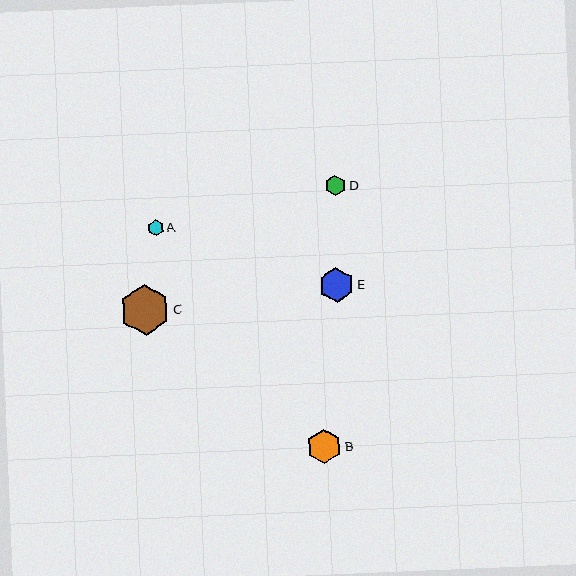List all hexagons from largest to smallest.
From largest to smallest: C, E, B, D, A.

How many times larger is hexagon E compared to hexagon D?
Hexagon E is approximately 1.7 times the size of hexagon D.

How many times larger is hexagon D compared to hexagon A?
Hexagon D is approximately 1.3 times the size of hexagon A.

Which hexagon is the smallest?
Hexagon A is the smallest with a size of approximately 15 pixels.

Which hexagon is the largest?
Hexagon C is the largest with a size of approximately 50 pixels.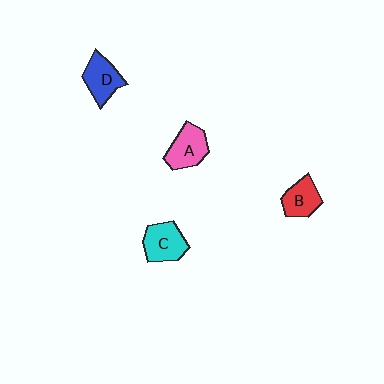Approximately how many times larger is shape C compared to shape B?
Approximately 1.3 times.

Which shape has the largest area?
Shape C (cyan).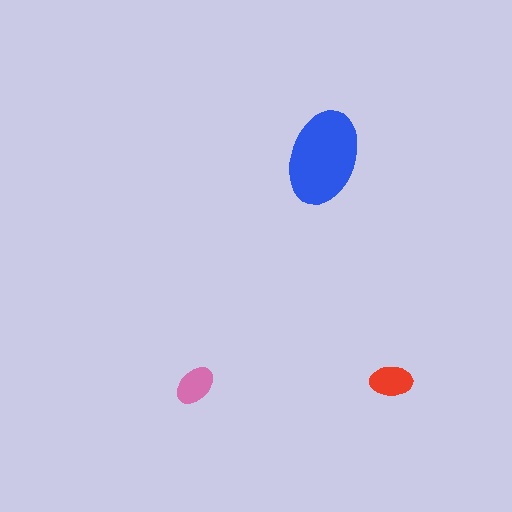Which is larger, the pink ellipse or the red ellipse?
The red one.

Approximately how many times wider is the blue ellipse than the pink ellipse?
About 2.5 times wider.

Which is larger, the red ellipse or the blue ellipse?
The blue one.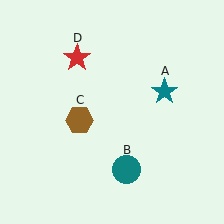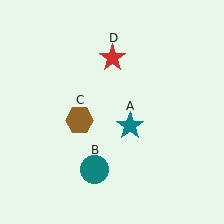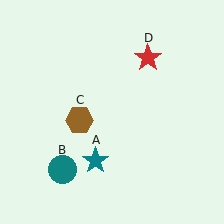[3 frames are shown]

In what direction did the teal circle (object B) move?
The teal circle (object B) moved left.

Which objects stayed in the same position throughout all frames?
Brown hexagon (object C) remained stationary.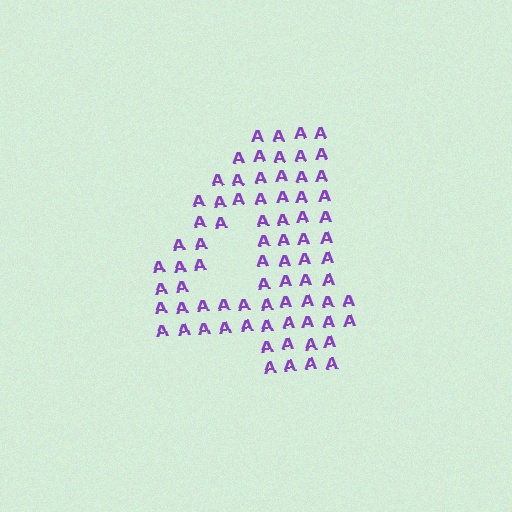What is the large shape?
The large shape is the digit 4.